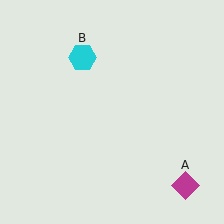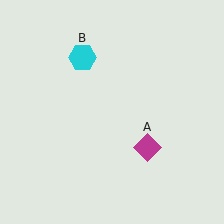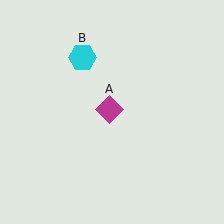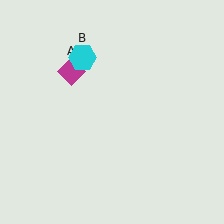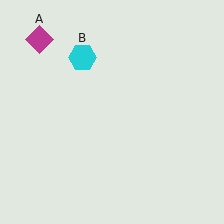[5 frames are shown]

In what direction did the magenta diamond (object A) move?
The magenta diamond (object A) moved up and to the left.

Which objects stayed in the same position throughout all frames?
Cyan hexagon (object B) remained stationary.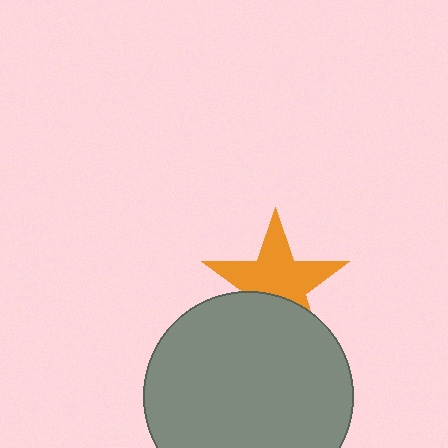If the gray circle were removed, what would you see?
You would see the complete orange star.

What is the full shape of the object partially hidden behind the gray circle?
The partially hidden object is an orange star.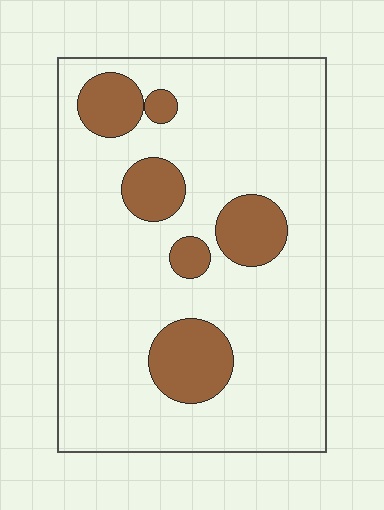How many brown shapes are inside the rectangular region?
6.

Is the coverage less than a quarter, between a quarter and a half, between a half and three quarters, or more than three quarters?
Less than a quarter.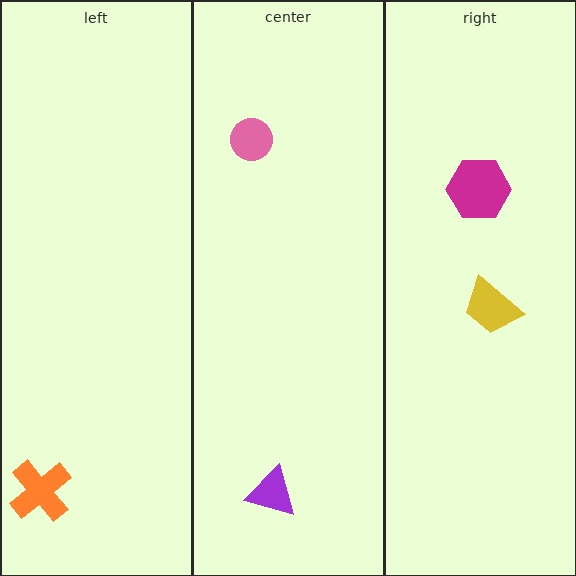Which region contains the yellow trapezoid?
The right region.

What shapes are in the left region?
The orange cross.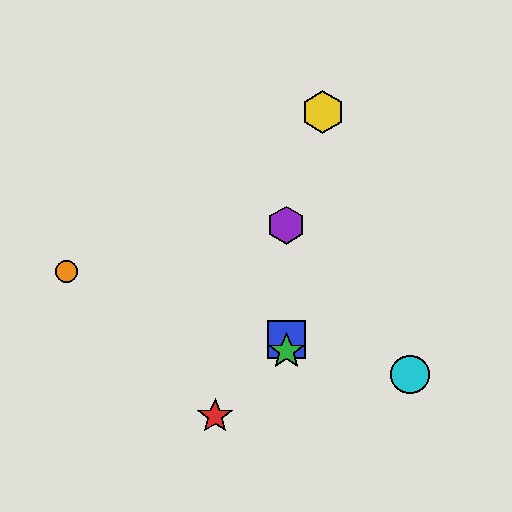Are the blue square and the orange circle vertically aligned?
No, the blue square is at x≈286 and the orange circle is at x≈66.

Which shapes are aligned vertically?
The blue square, the green star, the purple hexagon are aligned vertically.